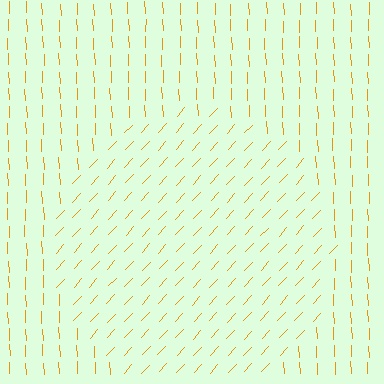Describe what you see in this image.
The image is filled with small orange line segments. A circle region in the image has lines oriented differently from the surrounding lines, creating a visible texture boundary.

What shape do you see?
I see a circle.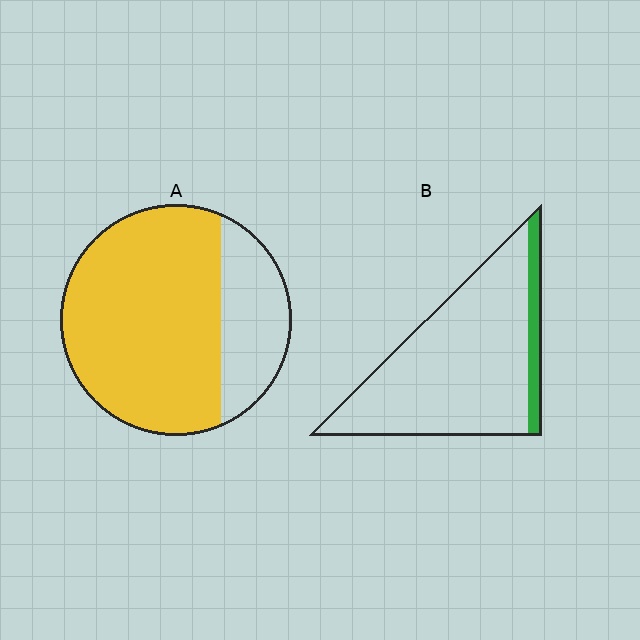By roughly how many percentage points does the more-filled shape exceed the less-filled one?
By roughly 60 percentage points (A over B).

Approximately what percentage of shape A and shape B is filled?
A is approximately 75% and B is approximately 10%.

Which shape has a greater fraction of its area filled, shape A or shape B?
Shape A.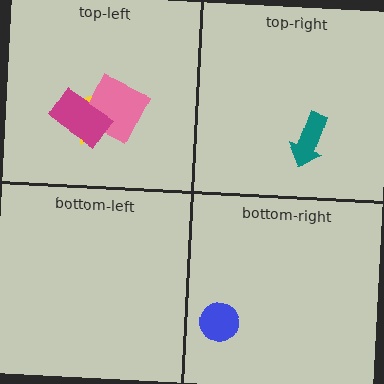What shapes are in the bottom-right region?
The blue circle.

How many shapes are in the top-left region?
3.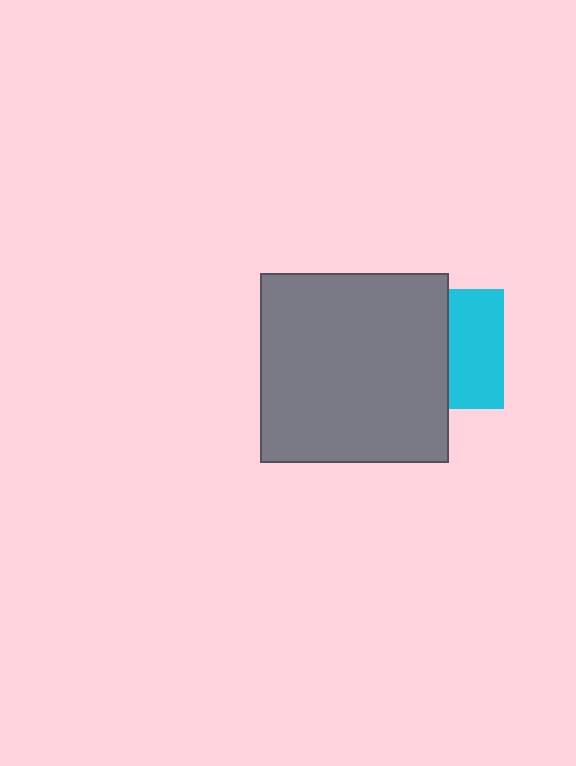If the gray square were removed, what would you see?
You would see the complete cyan square.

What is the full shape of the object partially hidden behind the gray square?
The partially hidden object is a cyan square.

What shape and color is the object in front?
The object in front is a gray square.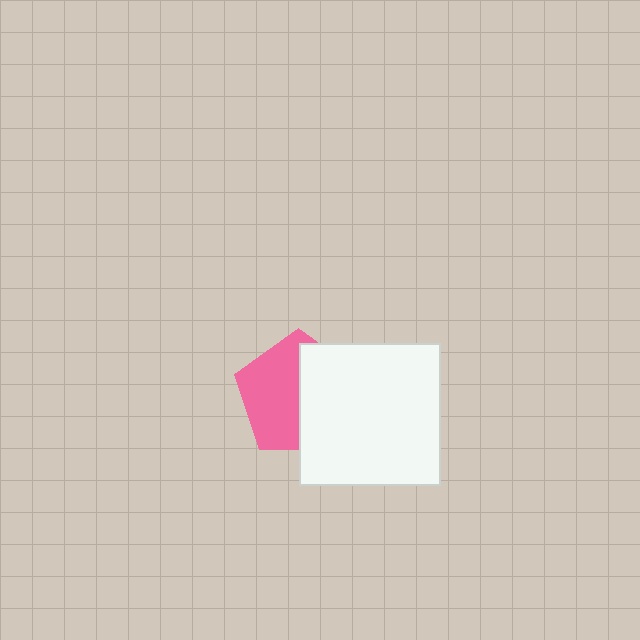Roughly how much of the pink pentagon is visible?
About half of it is visible (roughly 53%).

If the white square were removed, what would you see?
You would see the complete pink pentagon.